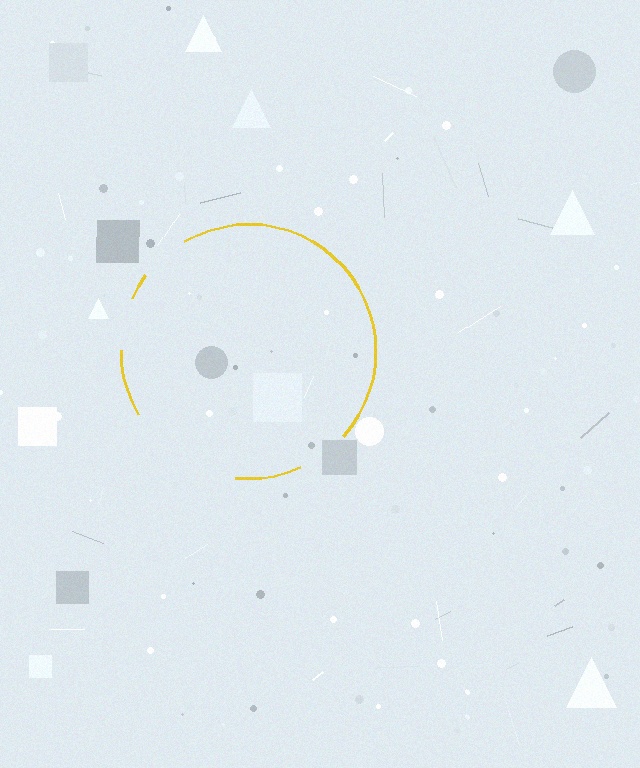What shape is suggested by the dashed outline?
The dashed outline suggests a circle.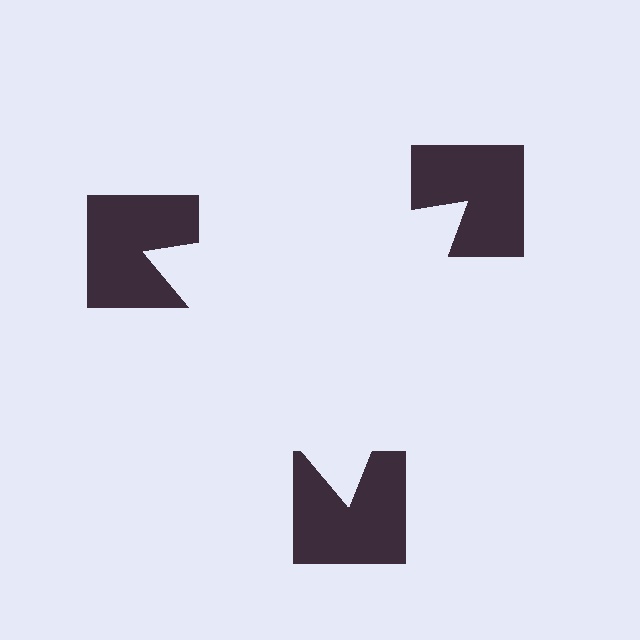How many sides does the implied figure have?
3 sides.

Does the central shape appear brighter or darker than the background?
It typically appears slightly brighter than the background, even though no actual brightness change is drawn.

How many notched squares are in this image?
There are 3 — one at each vertex of the illusory triangle.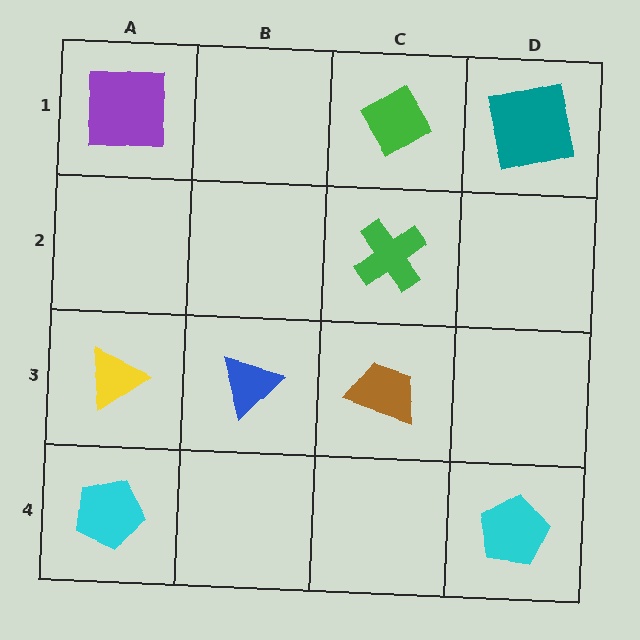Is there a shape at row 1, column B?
No, that cell is empty.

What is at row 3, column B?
A blue triangle.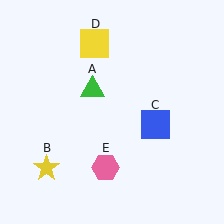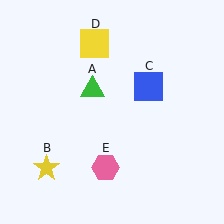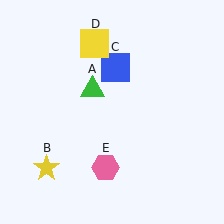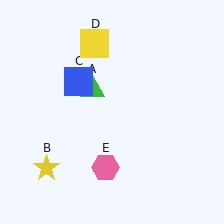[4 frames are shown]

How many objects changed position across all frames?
1 object changed position: blue square (object C).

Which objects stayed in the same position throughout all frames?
Green triangle (object A) and yellow star (object B) and yellow square (object D) and pink hexagon (object E) remained stationary.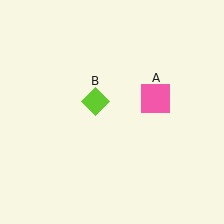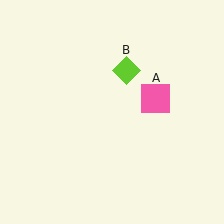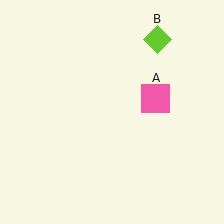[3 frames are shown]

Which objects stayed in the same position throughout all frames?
Pink square (object A) remained stationary.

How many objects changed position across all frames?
1 object changed position: lime diamond (object B).